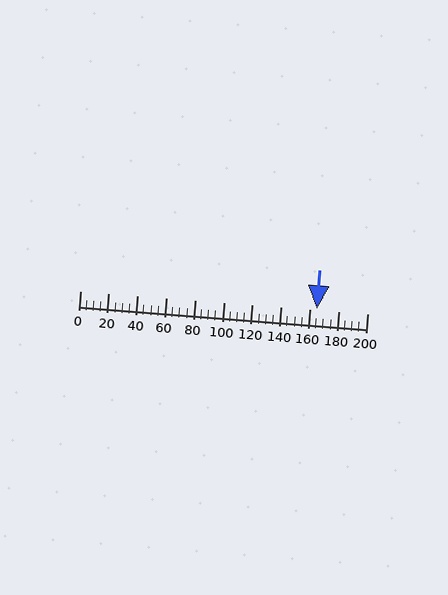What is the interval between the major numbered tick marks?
The major tick marks are spaced 20 units apart.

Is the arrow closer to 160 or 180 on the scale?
The arrow is closer to 160.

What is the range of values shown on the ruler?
The ruler shows values from 0 to 200.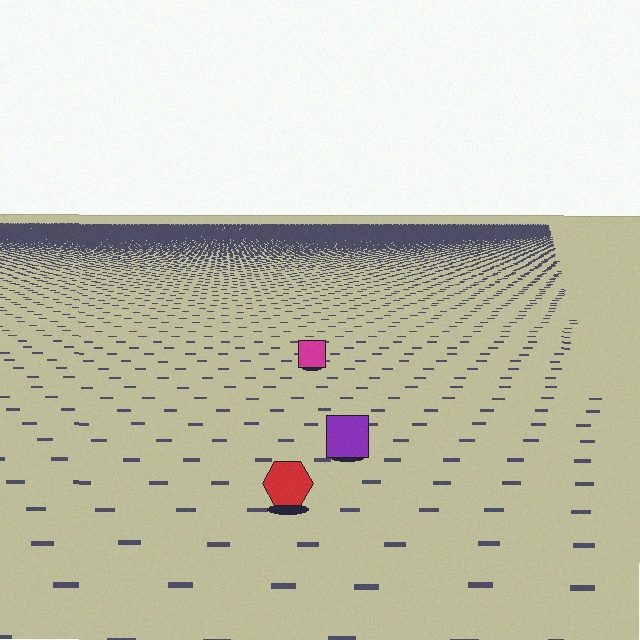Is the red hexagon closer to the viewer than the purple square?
Yes. The red hexagon is closer — you can tell from the texture gradient: the ground texture is coarser near it.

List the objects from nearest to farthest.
From nearest to farthest: the red hexagon, the purple square, the magenta square.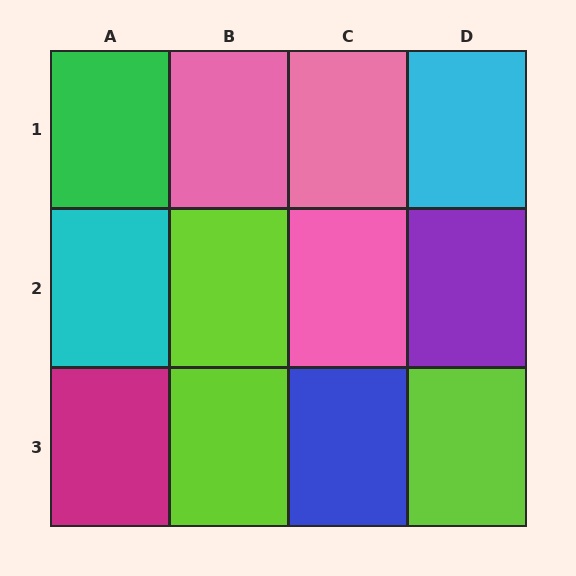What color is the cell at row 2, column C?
Pink.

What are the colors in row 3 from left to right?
Magenta, lime, blue, lime.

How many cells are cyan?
2 cells are cyan.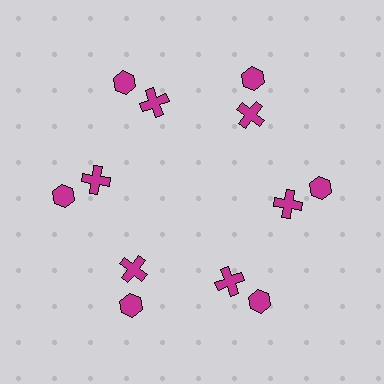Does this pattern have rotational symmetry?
Yes, this pattern has 6-fold rotational symmetry. It looks the same after rotating 60 degrees around the center.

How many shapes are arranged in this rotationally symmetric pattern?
There are 12 shapes, arranged in 6 groups of 2.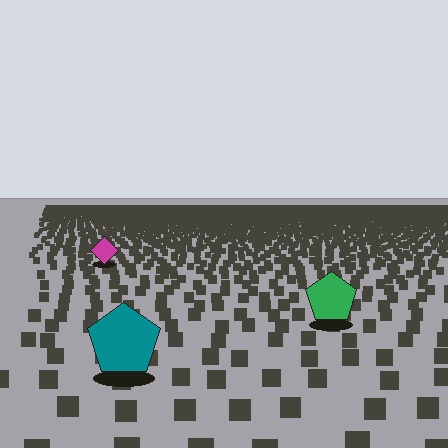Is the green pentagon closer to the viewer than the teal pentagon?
No. The teal pentagon is closer — you can tell from the texture gradient: the ground texture is coarser near it.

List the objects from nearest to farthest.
From nearest to farthest: the teal pentagon, the green pentagon, the magenta diamond.